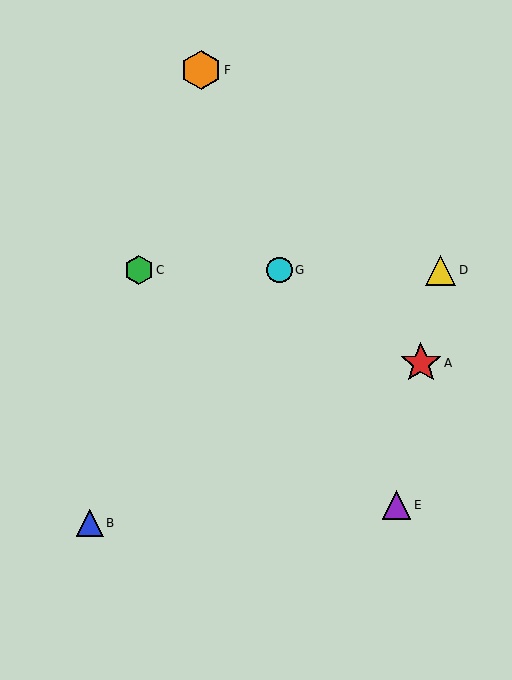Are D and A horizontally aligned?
No, D is at y≈270 and A is at y≈363.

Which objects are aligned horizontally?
Objects C, D, G are aligned horizontally.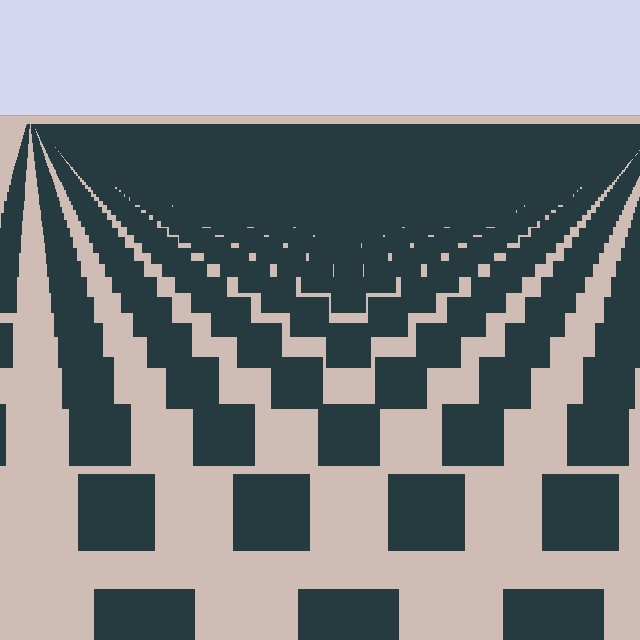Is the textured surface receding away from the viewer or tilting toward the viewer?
The surface is receding away from the viewer. Texture elements get smaller and denser toward the top.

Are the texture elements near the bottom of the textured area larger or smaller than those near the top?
Larger. Near the bottom, elements are closer to the viewer and appear at a bigger on-screen size.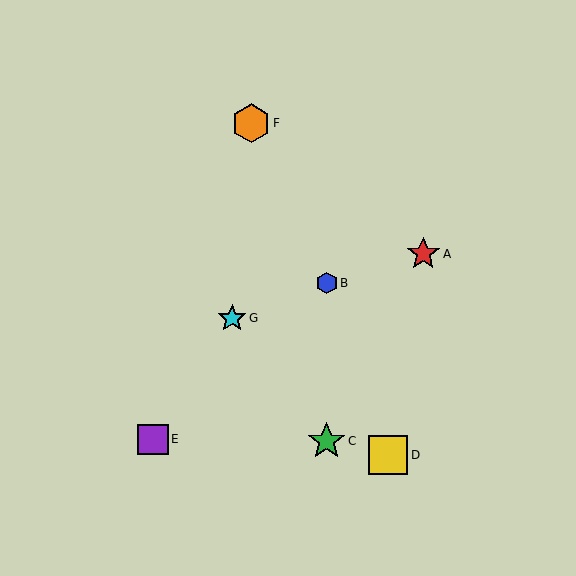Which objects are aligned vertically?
Objects B, C are aligned vertically.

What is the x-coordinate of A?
Object A is at x≈423.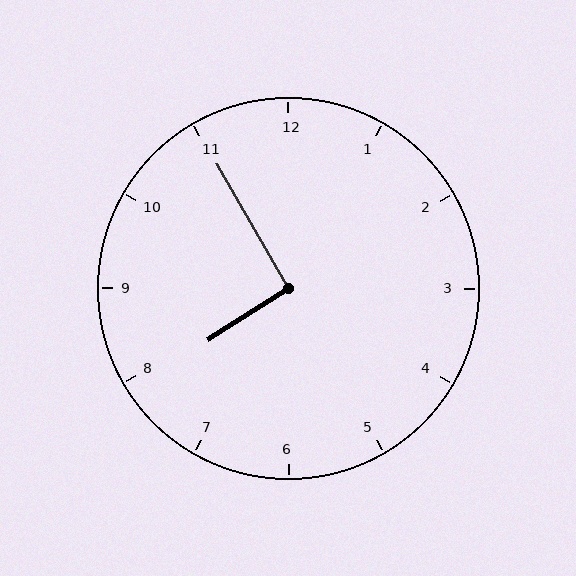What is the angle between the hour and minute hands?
Approximately 92 degrees.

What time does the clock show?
7:55.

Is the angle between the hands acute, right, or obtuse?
It is right.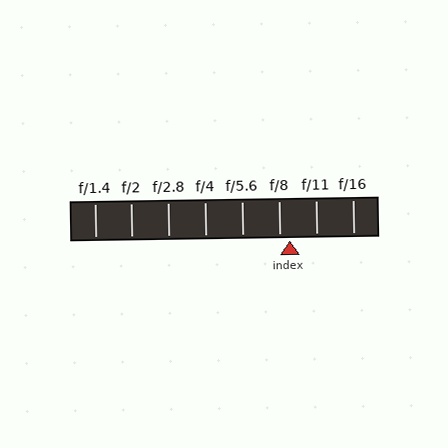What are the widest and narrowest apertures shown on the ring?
The widest aperture shown is f/1.4 and the narrowest is f/16.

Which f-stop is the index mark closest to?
The index mark is closest to f/8.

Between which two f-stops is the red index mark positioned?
The index mark is between f/8 and f/11.